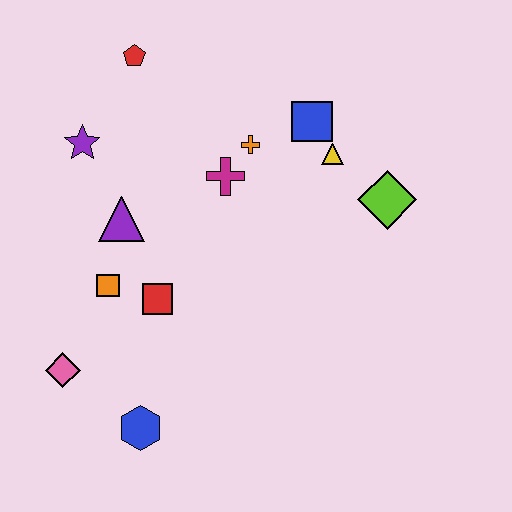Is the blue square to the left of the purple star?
No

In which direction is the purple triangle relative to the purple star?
The purple triangle is below the purple star.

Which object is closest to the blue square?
The yellow triangle is closest to the blue square.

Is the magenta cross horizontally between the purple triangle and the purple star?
No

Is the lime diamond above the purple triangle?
Yes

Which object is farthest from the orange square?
The lime diamond is farthest from the orange square.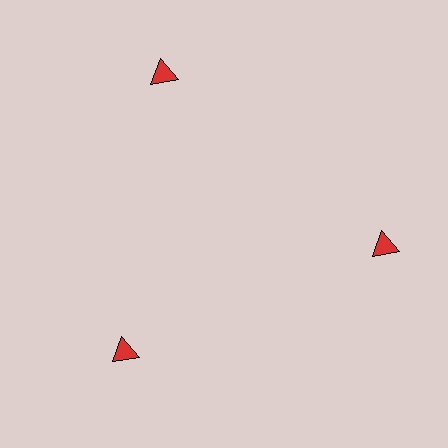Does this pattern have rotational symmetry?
Yes, this pattern has 3-fold rotational symmetry. It looks the same after rotating 120 degrees around the center.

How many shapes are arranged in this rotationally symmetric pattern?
There are 3 shapes, arranged in 3 groups of 1.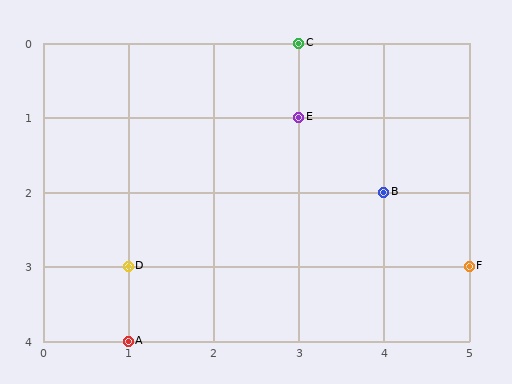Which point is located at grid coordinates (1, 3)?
Point D is at (1, 3).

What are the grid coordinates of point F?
Point F is at grid coordinates (5, 3).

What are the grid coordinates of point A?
Point A is at grid coordinates (1, 4).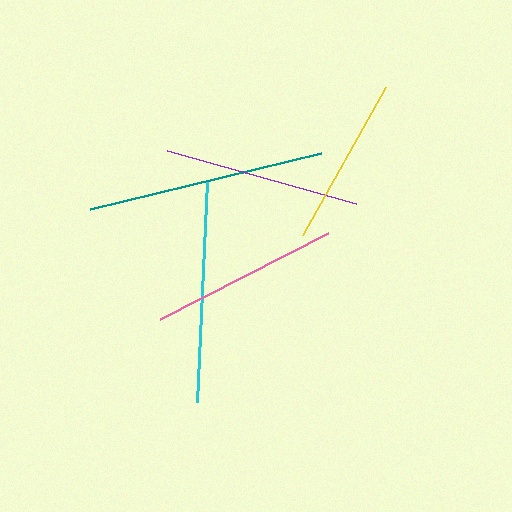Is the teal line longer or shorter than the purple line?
The teal line is longer than the purple line.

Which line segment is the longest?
The teal line is the longest at approximately 238 pixels.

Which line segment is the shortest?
The yellow line is the shortest at approximately 169 pixels.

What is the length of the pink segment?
The pink segment is approximately 189 pixels long.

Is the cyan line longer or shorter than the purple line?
The cyan line is longer than the purple line.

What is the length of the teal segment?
The teal segment is approximately 238 pixels long.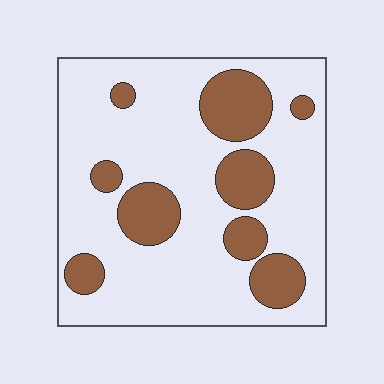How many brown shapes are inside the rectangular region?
9.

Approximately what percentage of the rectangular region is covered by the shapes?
Approximately 25%.